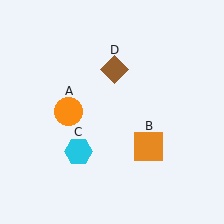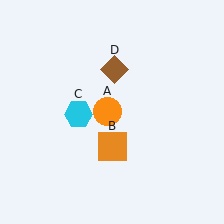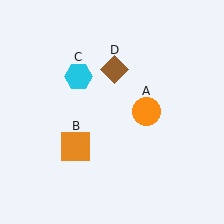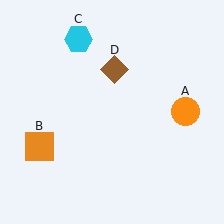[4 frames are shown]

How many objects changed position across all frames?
3 objects changed position: orange circle (object A), orange square (object B), cyan hexagon (object C).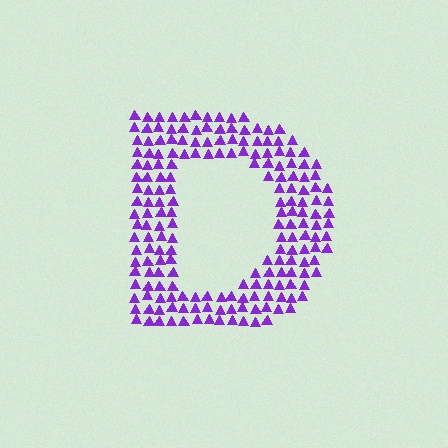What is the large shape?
The large shape is the letter D.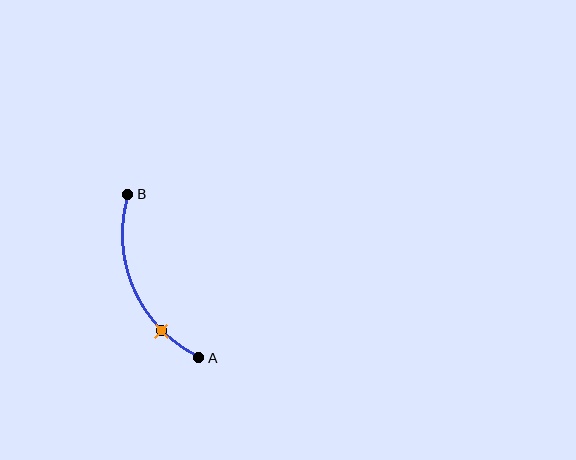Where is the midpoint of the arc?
The arc midpoint is the point on the curve farthest from the straight line joining A and B. It sits to the left of that line.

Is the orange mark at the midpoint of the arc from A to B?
No. The orange mark lies on the arc but is closer to endpoint A. The arc midpoint would be at the point on the curve equidistant along the arc from both A and B.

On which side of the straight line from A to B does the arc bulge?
The arc bulges to the left of the straight line connecting A and B.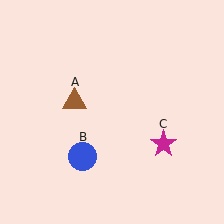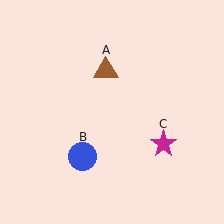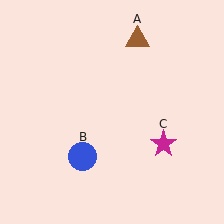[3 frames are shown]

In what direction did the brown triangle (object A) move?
The brown triangle (object A) moved up and to the right.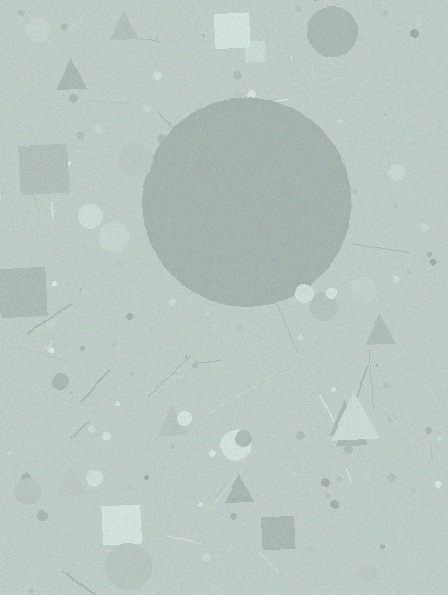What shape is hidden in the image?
A circle is hidden in the image.